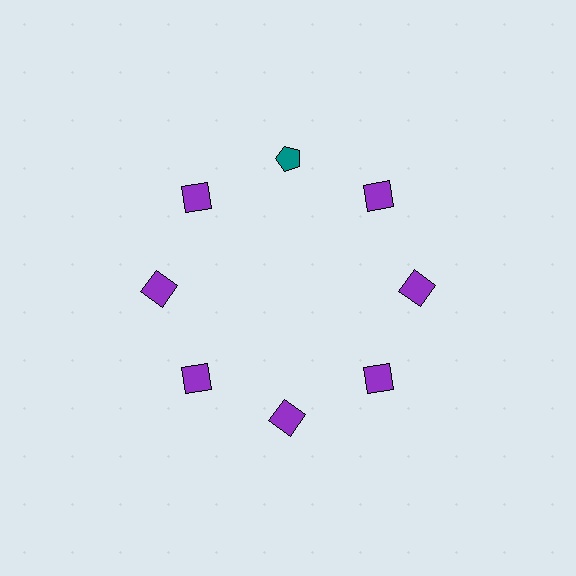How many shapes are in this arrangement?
There are 8 shapes arranged in a ring pattern.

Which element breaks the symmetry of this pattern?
The teal pentagon at roughly the 12 o'clock position breaks the symmetry. All other shapes are purple squares.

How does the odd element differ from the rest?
It differs in both color (teal instead of purple) and shape (pentagon instead of square).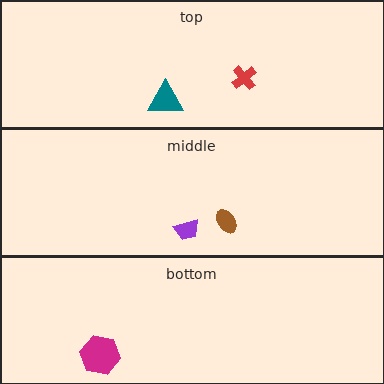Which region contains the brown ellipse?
The middle region.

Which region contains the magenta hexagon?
The bottom region.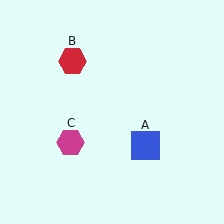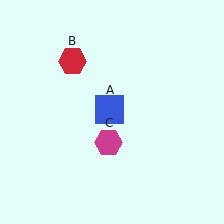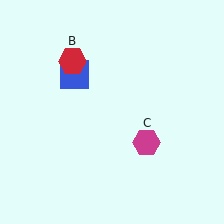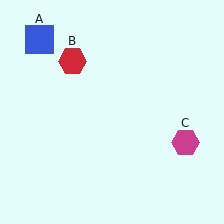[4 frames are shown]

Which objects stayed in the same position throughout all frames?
Red hexagon (object B) remained stationary.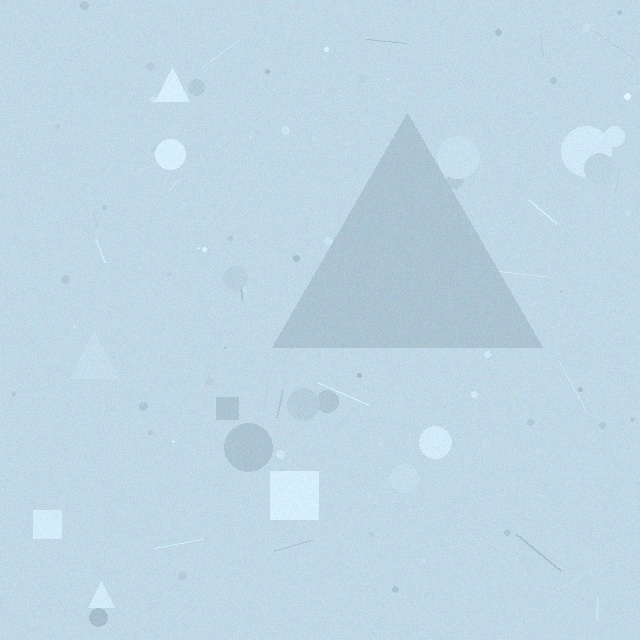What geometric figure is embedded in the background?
A triangle is embedded in the background.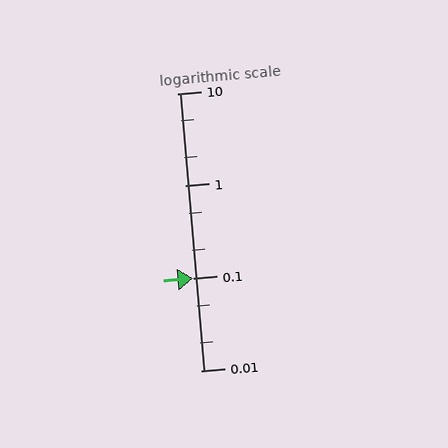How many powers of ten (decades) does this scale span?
The scale spans 3 decades, from 0.01 to 10.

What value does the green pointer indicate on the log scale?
The pointer indicates approximately 0.1.